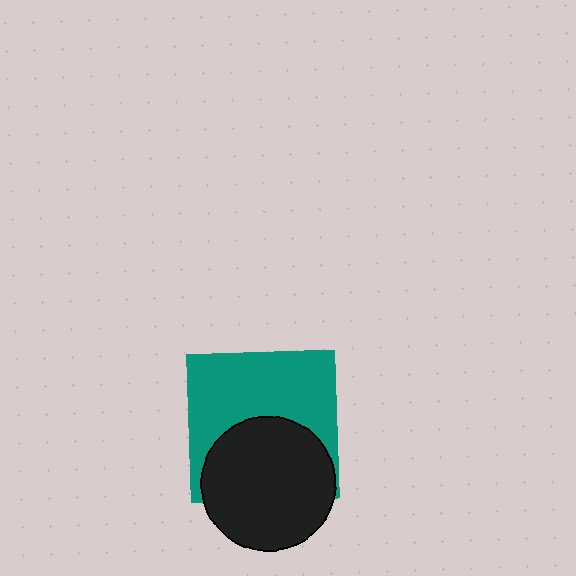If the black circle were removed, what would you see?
You would see the complete teal square.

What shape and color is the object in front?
The object in front is a black circle.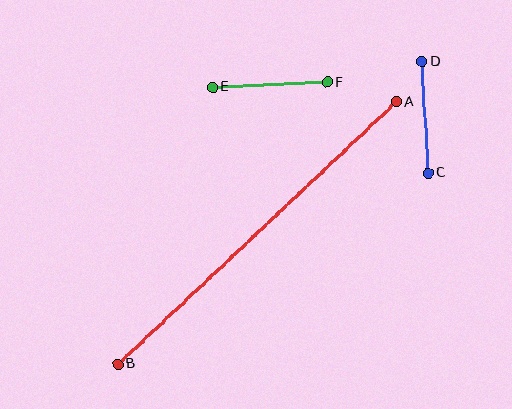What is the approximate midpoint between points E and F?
The midpoint is at approximately (270, 85) pixels.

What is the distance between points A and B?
The distance is approximately 382 pixels.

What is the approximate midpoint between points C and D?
The midpoint is at approximately (425, 117) pixels.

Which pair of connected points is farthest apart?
Points A and B are farthest apart.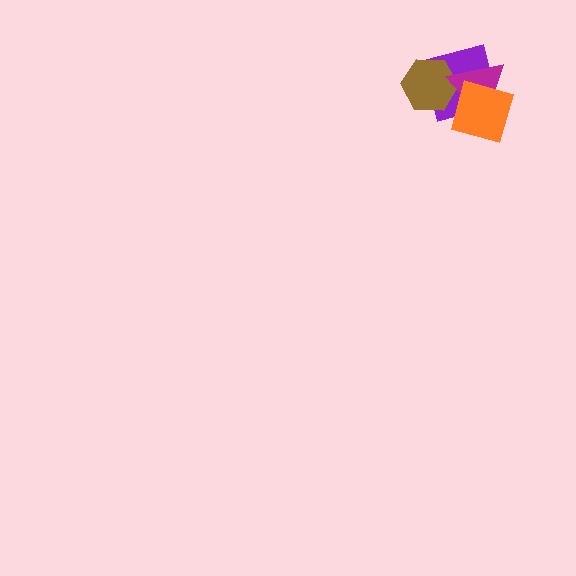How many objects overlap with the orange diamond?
2 objects overlap with the orange diamond.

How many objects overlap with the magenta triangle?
3 objects overlap with the magenta triangle.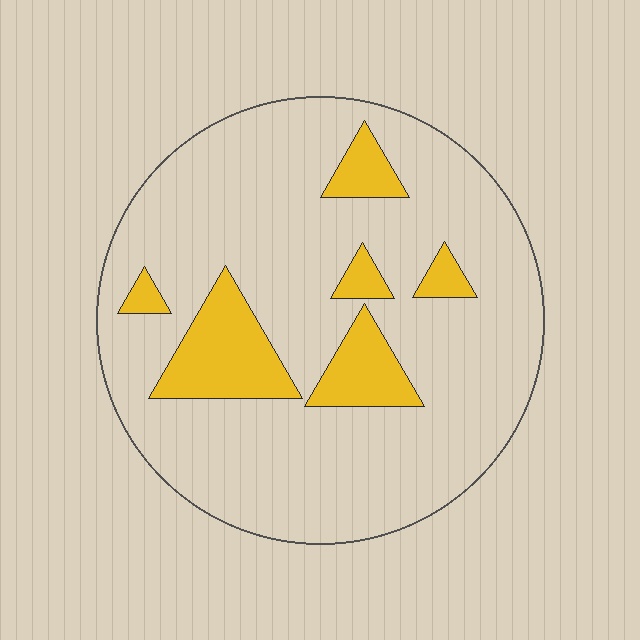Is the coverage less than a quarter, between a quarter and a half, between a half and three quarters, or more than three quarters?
Less than a quarter.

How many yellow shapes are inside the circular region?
6.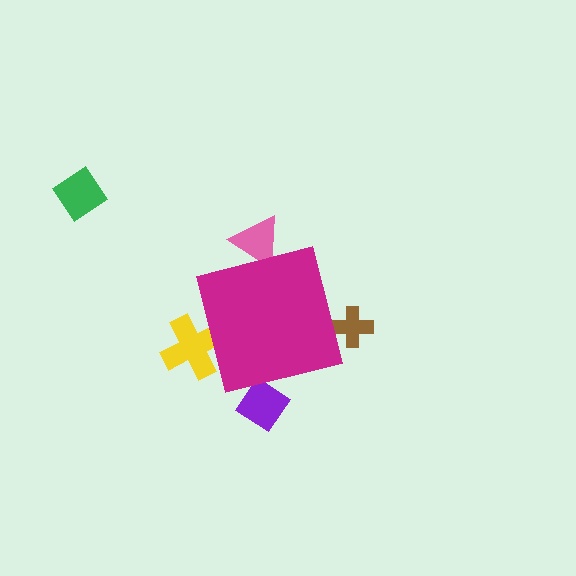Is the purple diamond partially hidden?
Yes, the purple diamond is partially hidden behind the magenta square.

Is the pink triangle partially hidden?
Yes, the pink triangle is partially hidden behind the magenta square.